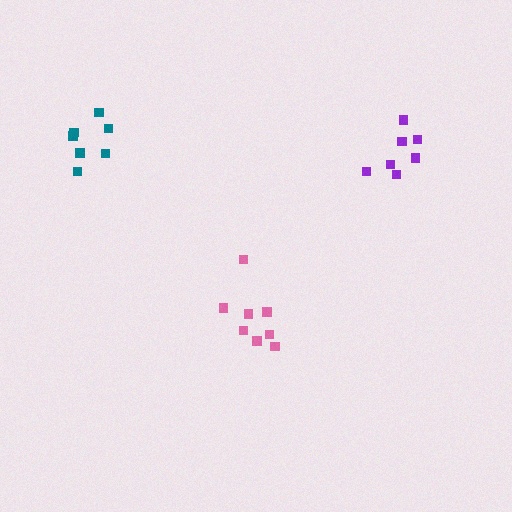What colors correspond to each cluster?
The clusters are colored: purple, pink, teal.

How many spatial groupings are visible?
There are 3 spatial groupings.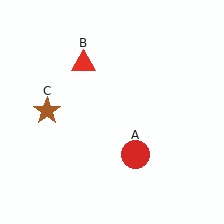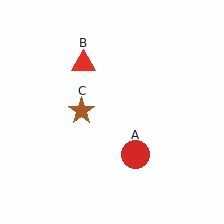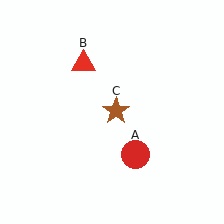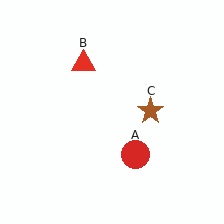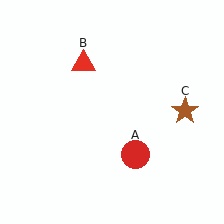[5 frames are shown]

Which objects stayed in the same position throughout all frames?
Red circle (object A) and red triangle (object B) remained stationary.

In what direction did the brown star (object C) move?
The brown star (object C) moved right.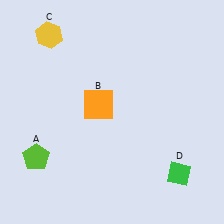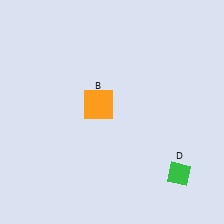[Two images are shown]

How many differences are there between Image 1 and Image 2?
There are 2 differences between the two images.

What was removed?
The lime pentagon (A), the yellow hexagon (C) were removed in Image 2.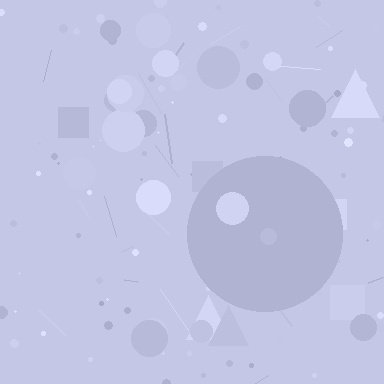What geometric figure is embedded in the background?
A circle is embedded in the background.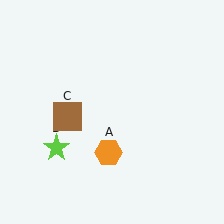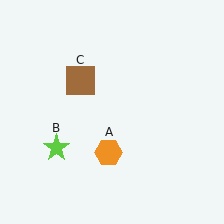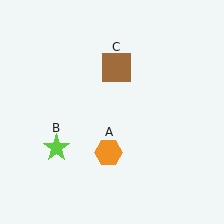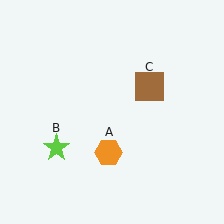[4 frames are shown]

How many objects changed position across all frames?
1 object changed position: brown square (object C).